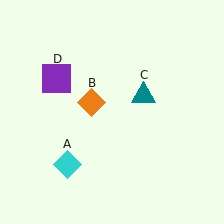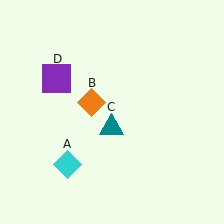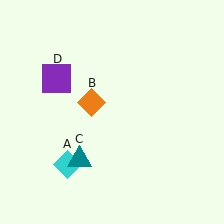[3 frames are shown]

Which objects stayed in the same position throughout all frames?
Cyan diamond (object A) and orange diamond (object B) and purple square (object D) remained stationary.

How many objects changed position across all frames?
1 object changed position: teal triangle (object C).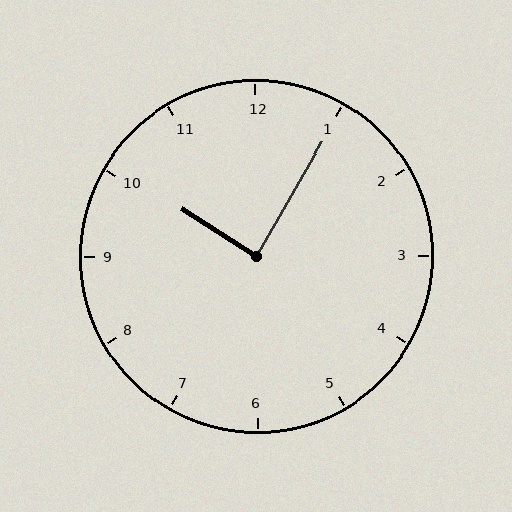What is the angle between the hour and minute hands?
Approximately 88 degrees.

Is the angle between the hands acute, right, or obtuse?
It is right.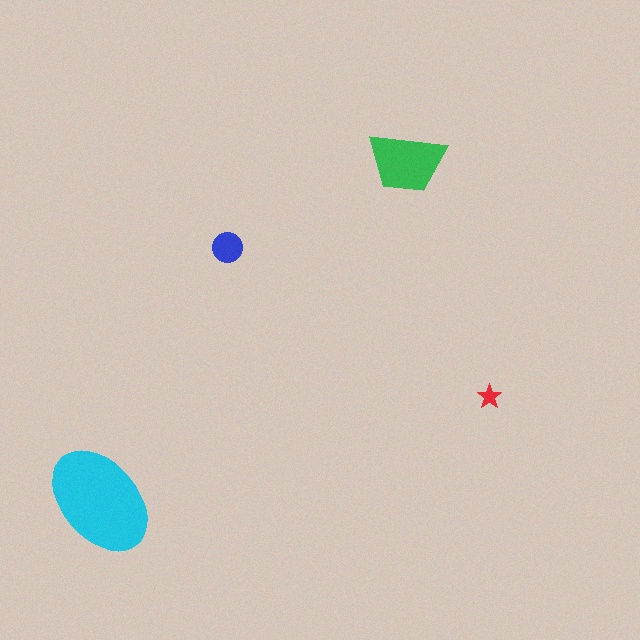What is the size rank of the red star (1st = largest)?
4th.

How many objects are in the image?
There are 4 objects in the image.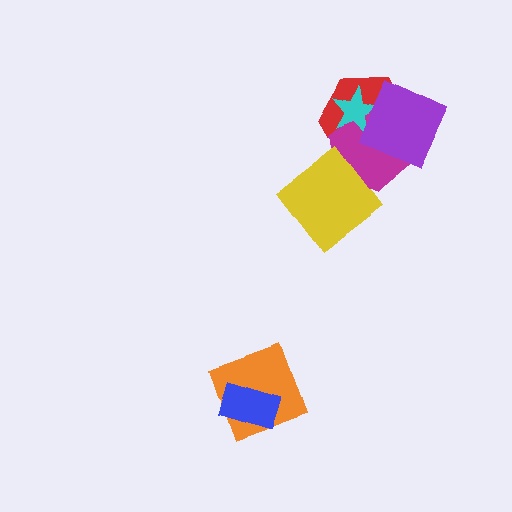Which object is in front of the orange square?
The blue rectangle is in front of the orange square.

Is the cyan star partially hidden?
Yes, it is partially covered by another shape.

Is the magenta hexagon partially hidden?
Yes, it is partially covered by another shape.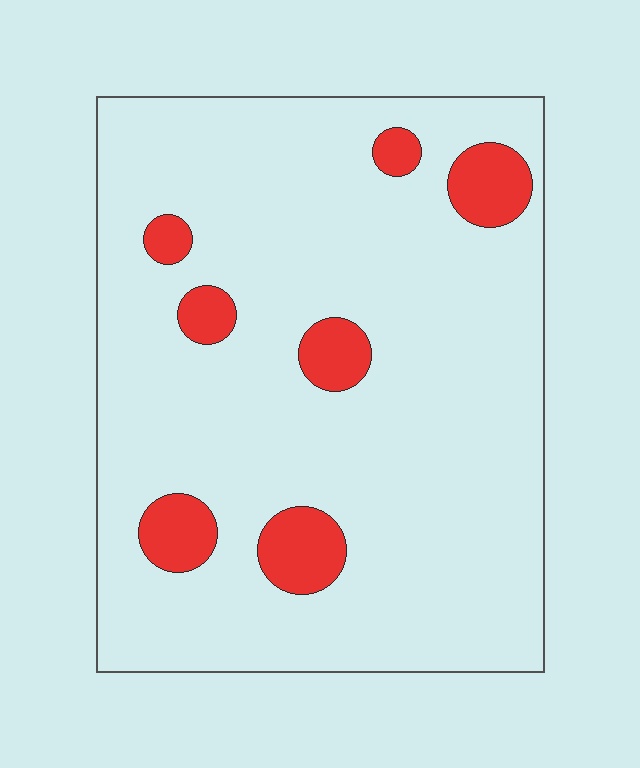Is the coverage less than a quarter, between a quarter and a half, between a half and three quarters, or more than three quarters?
Less than a quarter.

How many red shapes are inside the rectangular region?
7.